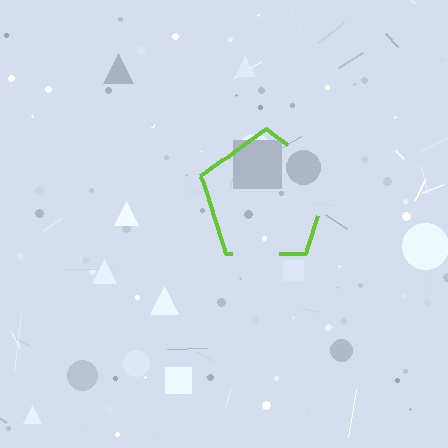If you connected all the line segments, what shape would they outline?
They would outline a pentagon.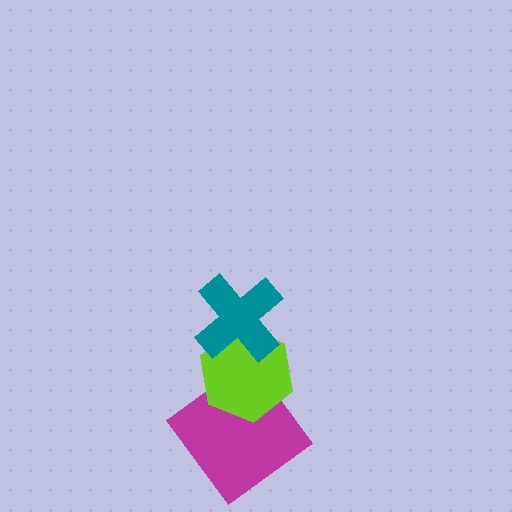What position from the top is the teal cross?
The teal cross is 1st from the top.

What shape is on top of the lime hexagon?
The teal cross is on top of the lime hexagon.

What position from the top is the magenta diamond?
The magenta diamond is 3rd from the top.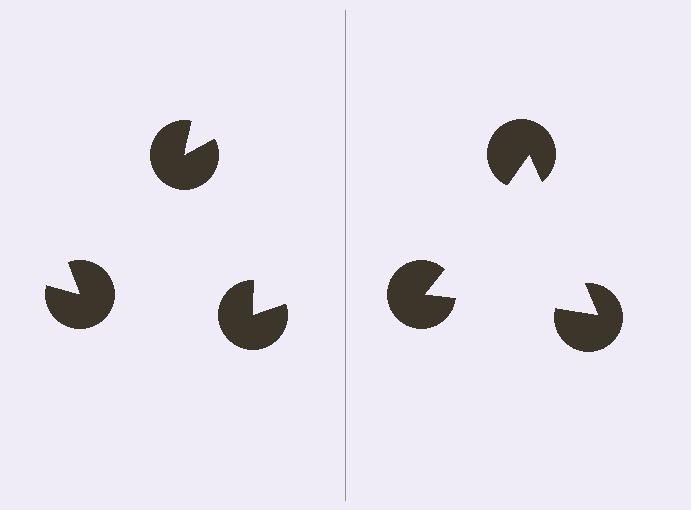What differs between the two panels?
The pac-man discs are positioned identically on both sides; only the wedge orientations differ. On the right they align to a triangle; on the left they are misaligned.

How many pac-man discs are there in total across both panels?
6 — 3 on each side.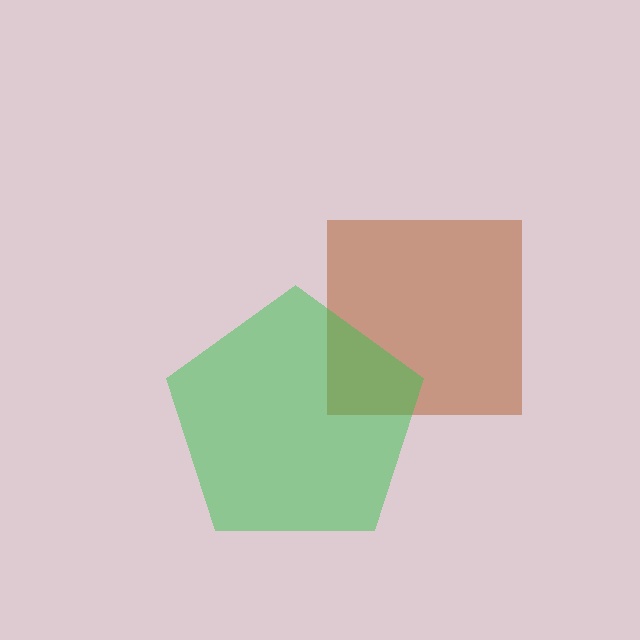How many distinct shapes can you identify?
There are 2 distinct shapes: a brown square, a green pentagon.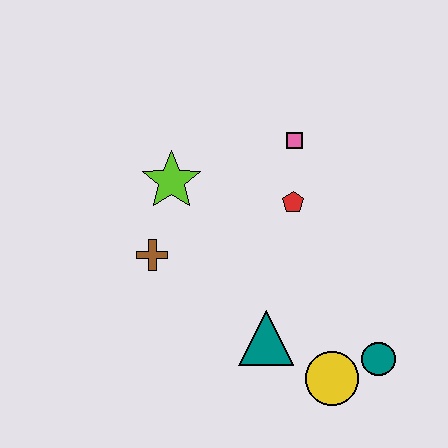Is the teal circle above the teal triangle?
No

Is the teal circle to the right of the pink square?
Yes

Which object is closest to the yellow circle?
The teal circle is closest to the yellow circle.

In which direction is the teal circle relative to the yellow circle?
The teal circle is to the right of the yellow circle.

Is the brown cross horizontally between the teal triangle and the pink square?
No